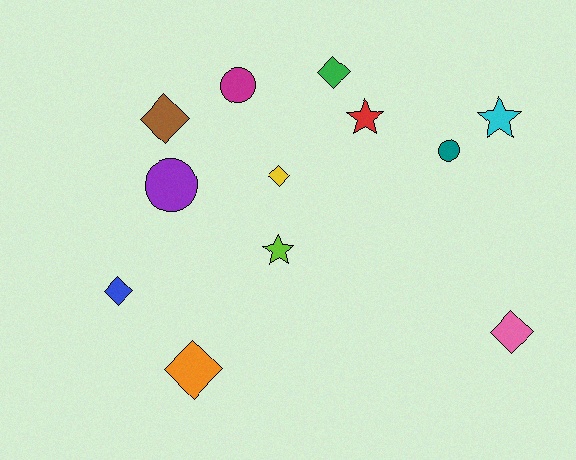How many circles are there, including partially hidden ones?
There are 3 circles.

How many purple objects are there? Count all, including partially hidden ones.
There is 1 purple object.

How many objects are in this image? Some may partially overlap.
There are 12 objects.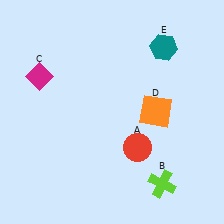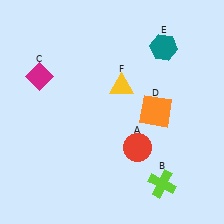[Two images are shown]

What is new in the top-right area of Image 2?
A yellow triangle (F) was added in the top-right area of Image 2.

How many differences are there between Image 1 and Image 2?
There is 1 difference between the two images.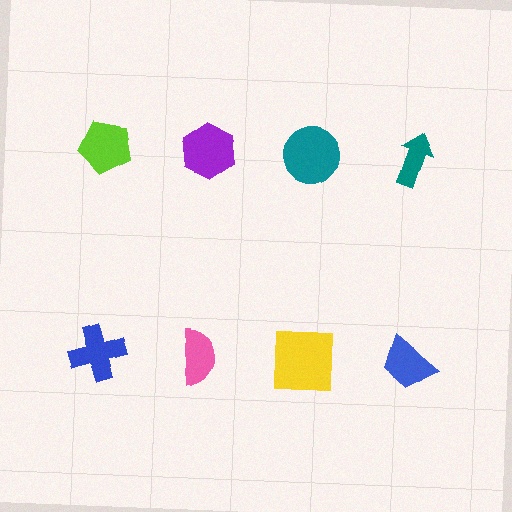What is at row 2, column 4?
A blue trapezoid.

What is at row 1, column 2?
A purple hexagon.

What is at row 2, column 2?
A pink semicircle.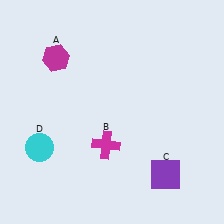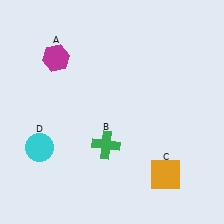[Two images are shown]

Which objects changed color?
B changed from magenta to green. C changed from purple to orange.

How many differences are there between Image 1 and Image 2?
There are 2 differences between the two images.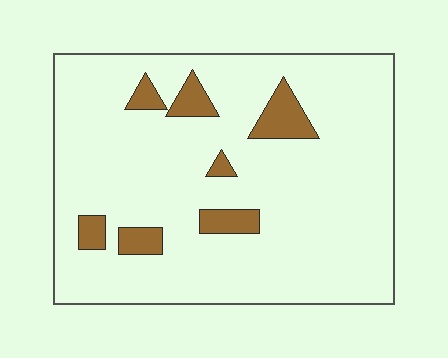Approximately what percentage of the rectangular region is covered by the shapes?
Approximately 10%.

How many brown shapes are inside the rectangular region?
7.